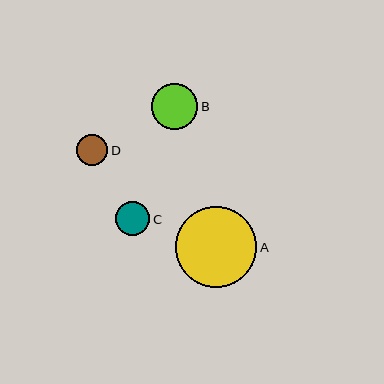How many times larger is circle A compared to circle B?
Circle A is approximately 1.8 times the size of circle B.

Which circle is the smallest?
Circle D is the smallest with a size of approximately 31 pixels.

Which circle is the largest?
Circle A is the largest with a size of approximately 81 pixels.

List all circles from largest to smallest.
From largest to smallest: A, B, C, D.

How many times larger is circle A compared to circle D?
Circle A is approximately 2.6 times the size of circle D.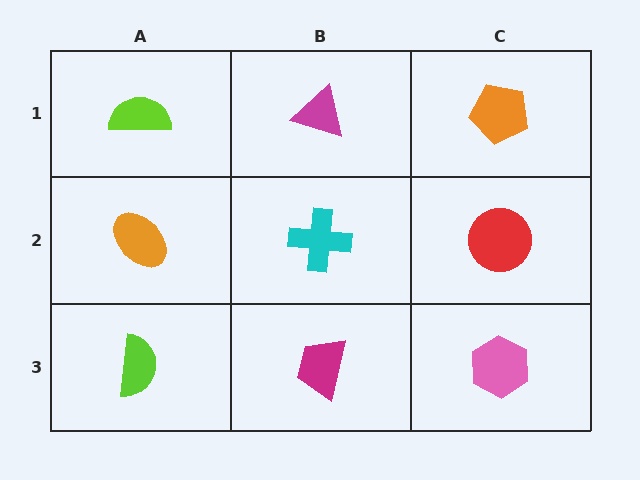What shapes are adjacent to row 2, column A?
A lime semicircle (row 1, column A), a lime semicircle (row 3, column A), a cyan cross (row 2, column B).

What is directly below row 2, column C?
A pink hexagon.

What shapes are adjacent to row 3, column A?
An orange ellipse (row 2, column A), a magenta trapezoid (row 3, column B).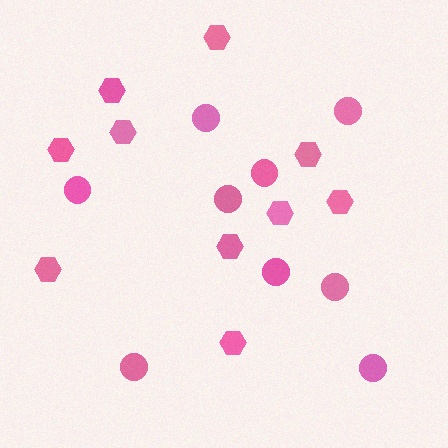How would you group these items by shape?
There are 2 groups: one group of circles (9) and one group of hexagons (10).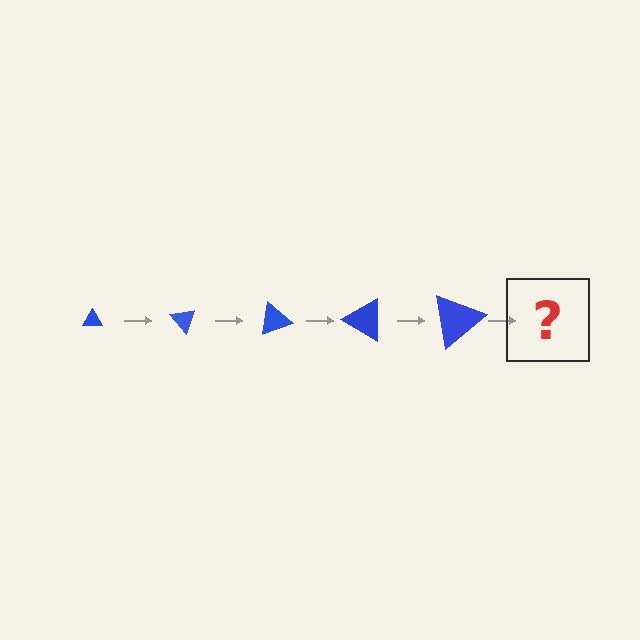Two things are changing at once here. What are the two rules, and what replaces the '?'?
The two rules are that the triangle grows larger each step and it rotates 50 degrees each step. The '?' should be a triangle, larger than the previous one and rotated 250 degrees from the start.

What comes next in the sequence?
The next element should be a triangle, larger than the previous one and rotated 250 degrees from the start.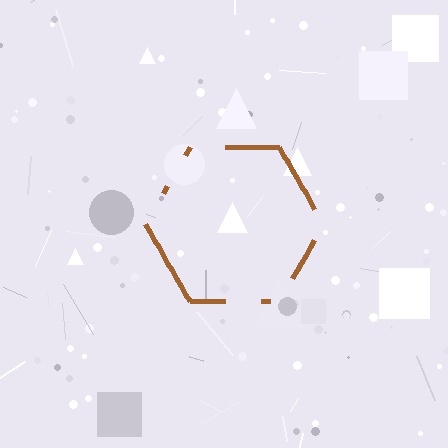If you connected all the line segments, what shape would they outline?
They would outline a hexagon.